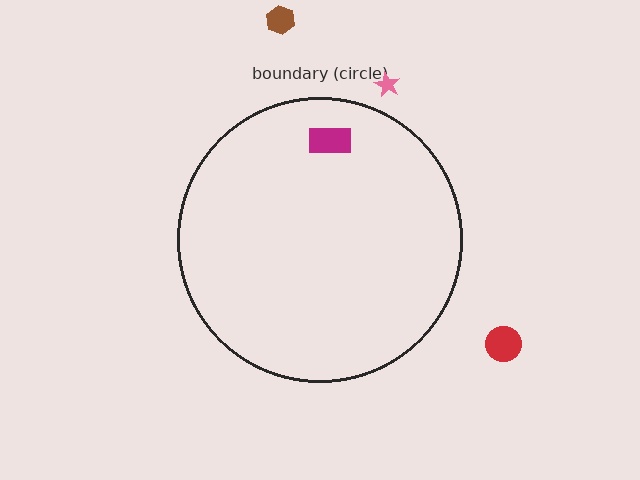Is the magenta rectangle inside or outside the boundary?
Inside.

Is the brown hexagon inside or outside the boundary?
Outside.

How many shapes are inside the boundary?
1 inside, 3 outside.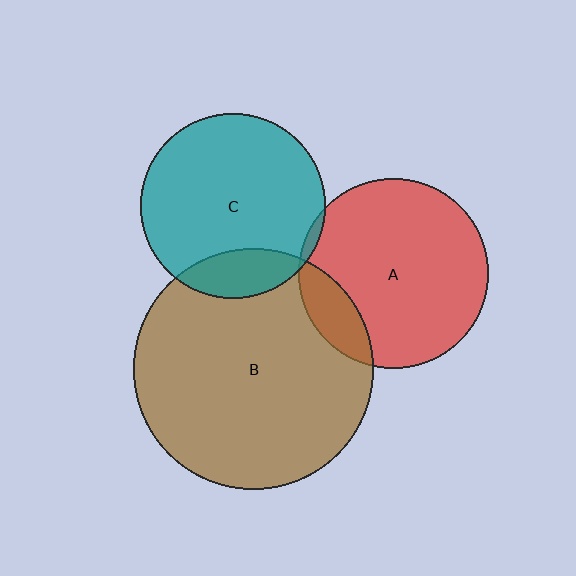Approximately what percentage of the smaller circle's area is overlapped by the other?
Approximately 5%.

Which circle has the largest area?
Circle B (brown).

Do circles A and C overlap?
Yes.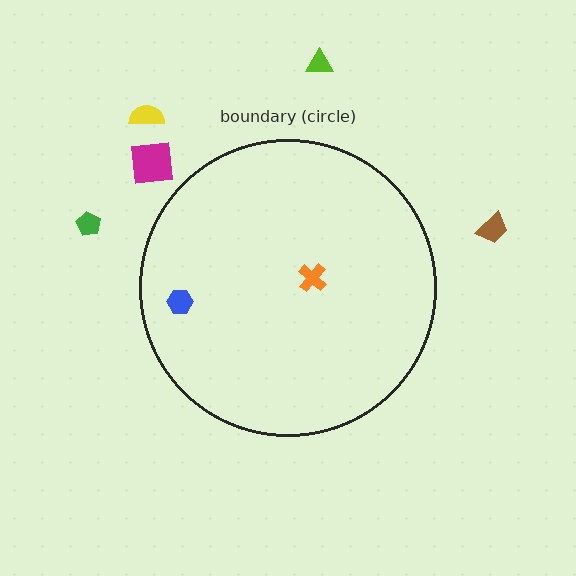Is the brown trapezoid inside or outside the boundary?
Outside.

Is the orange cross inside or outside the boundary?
Inside.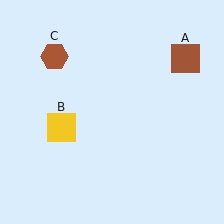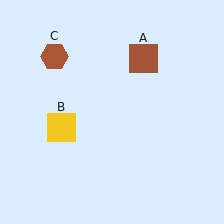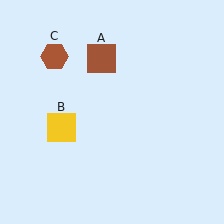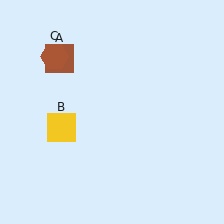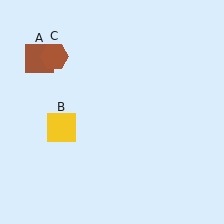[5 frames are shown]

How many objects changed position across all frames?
1 object changed position: brown square (object A).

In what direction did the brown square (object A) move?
The brown square (object A) moved left.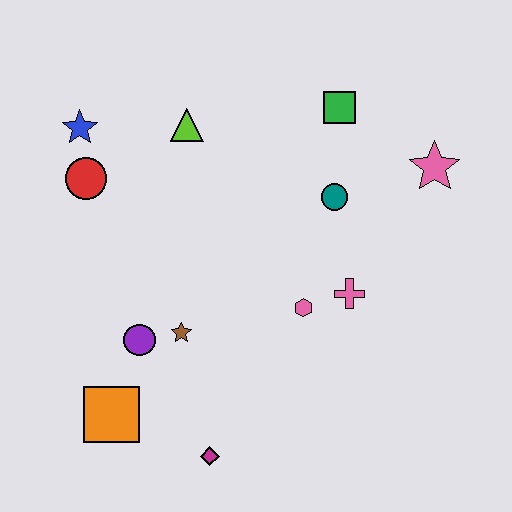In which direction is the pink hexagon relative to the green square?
The pink hexagon is below the green square.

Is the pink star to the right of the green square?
Yes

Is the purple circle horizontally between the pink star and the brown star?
No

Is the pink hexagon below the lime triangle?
Yes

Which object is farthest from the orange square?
The pink star is farthest from the orange square.